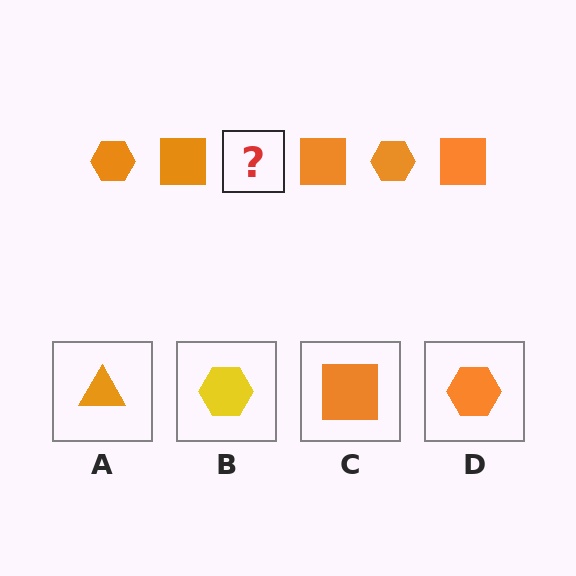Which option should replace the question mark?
Option D.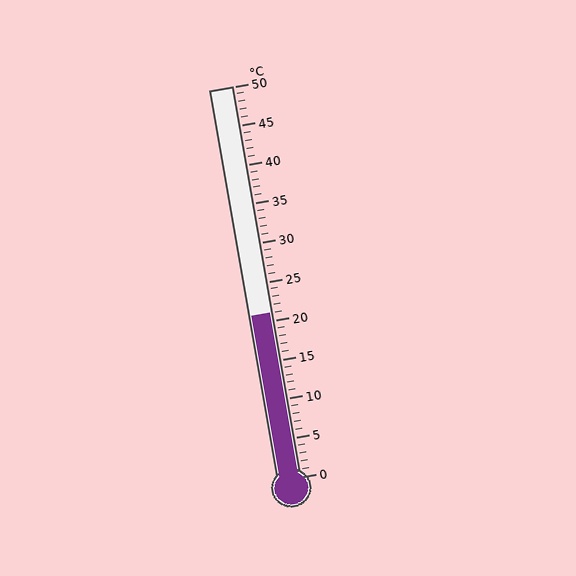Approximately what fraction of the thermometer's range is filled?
The thermometer is filled to approximately 40% of its range.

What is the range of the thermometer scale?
The thermometer scale ranges from 0°C to 50°C.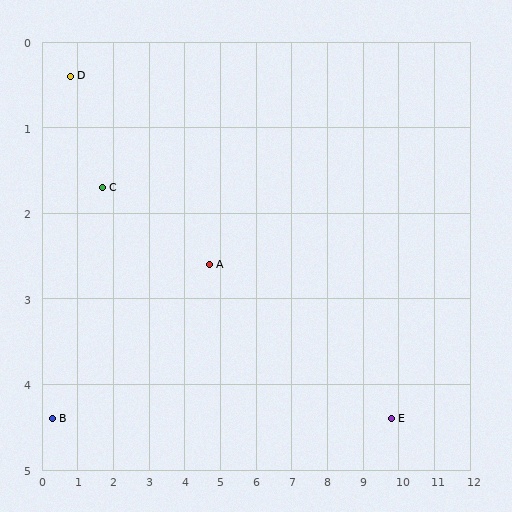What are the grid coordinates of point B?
Point B is at approximately (0.3, 4.4).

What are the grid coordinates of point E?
Point E is at approximately (9.8, 4.4).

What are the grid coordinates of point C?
Point C is at approximately (1.7, 1.7).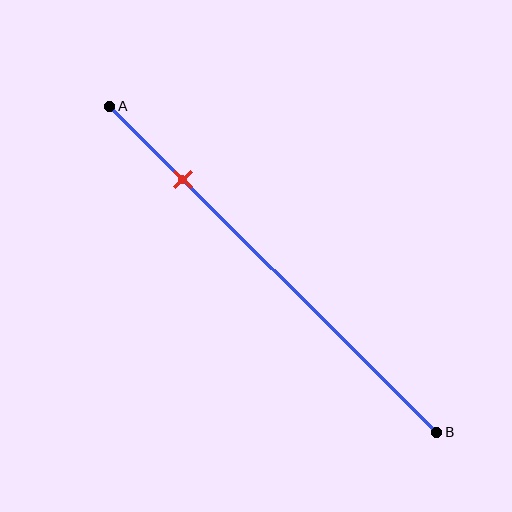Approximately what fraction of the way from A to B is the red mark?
The red mark is approximately 25% of the way from A to B.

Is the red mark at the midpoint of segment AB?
No, the mark is at about 25% from A, not at the 50% midpoint.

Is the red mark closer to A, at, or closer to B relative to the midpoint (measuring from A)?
The red mark is closer to point A than the midpoint of segment AB.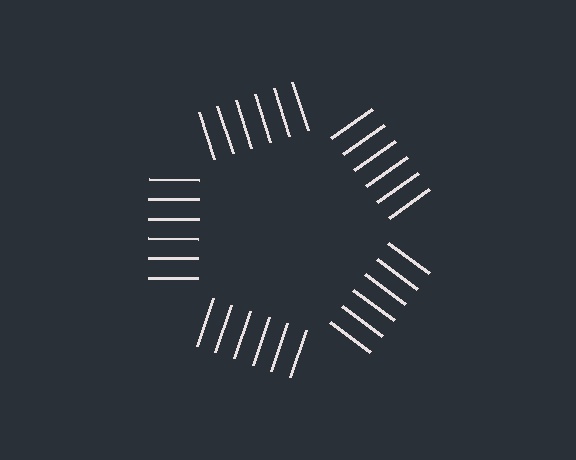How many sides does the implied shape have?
5 sides — the line-ends trace a pentagon.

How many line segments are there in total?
30 — 6 along each of the 5 edges.